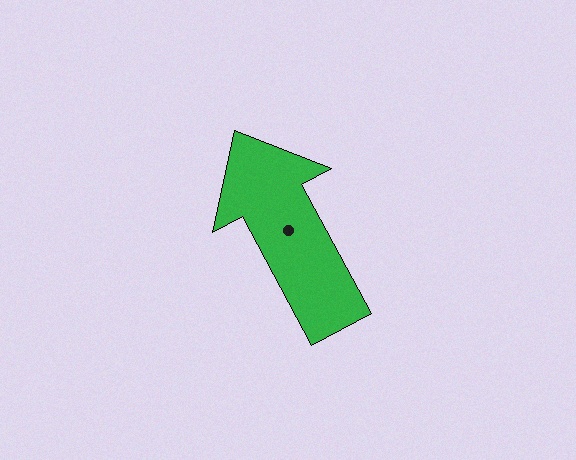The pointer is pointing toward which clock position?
Roughly 11 o'clock.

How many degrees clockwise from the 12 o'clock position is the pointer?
Approximately 332 degrees.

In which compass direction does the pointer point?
Northwest.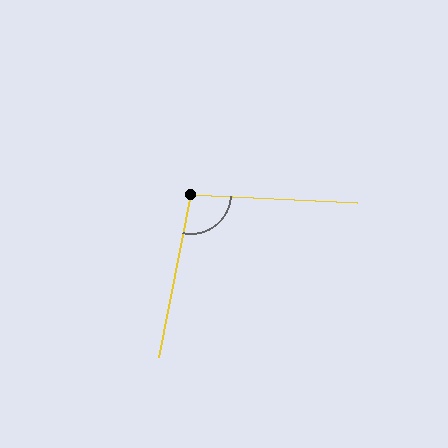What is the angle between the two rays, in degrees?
Approximately 98 degrees.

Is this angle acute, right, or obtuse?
It is obtuse.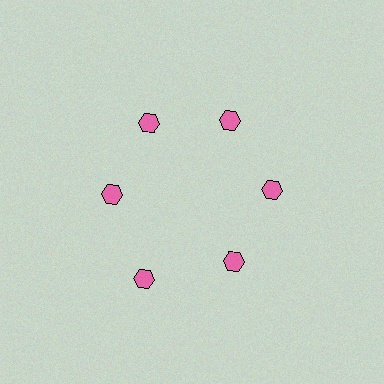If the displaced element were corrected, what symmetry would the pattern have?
It would have 6-fold rotational symmetry — the pattern would map onto itself every 60 degrees.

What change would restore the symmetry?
The symmetry would be restored by moving it inward, back onto the ring so that all 6 hexagons sit at equal angles and equal distance from the center.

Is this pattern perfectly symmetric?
No. The 6 pink hexagons are arranged in a ring, but one element near the 7 o'clock position is pushed outward from the center, breaking the 6-fold rotational symmetry.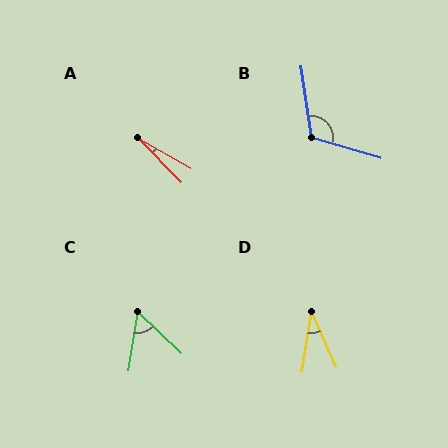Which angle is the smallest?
A, at approximately 16 degrees.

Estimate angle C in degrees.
Approximately 55 degrees.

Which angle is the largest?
B, at approximately 114 degrees.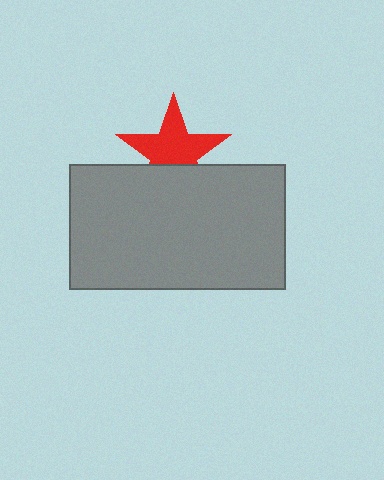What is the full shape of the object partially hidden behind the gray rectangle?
The partially hidden object is a red star.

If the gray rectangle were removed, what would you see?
You would see the complete red star.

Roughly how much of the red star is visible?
Most of it is visible (roughly 68%).